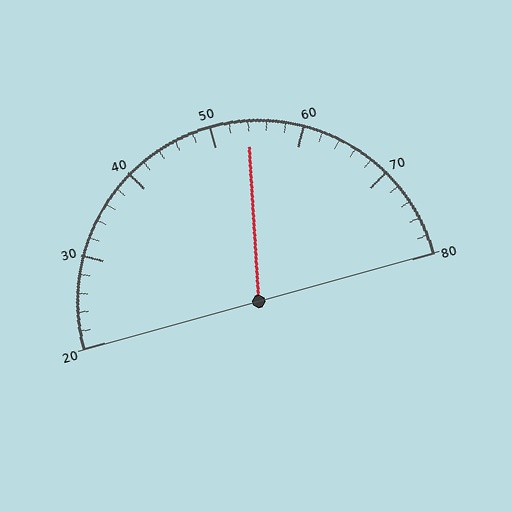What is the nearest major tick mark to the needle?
The nearest major tick mark is 50.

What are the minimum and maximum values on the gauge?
The gauge ranges from 20 to 80.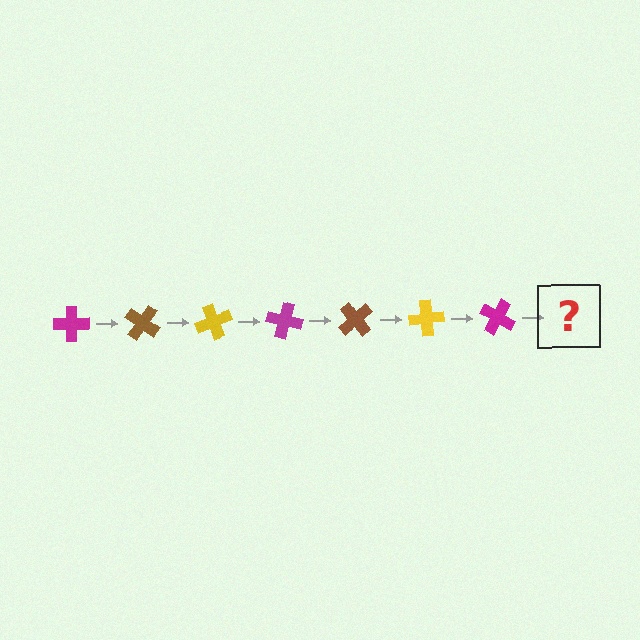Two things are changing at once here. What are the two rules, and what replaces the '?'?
The two rules are that it rotates 35 degrees each step and the color cycles through magenta, brown, and yellow. The '?' should be a brown cross, rotated 245 degrees from the start.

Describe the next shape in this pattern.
It should be a brown cross, rotated 245 degrees from the start.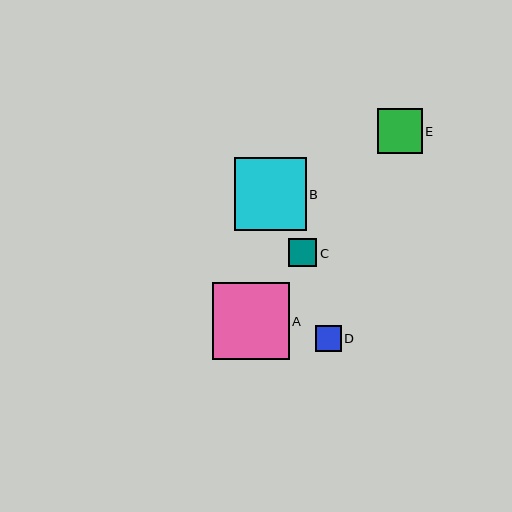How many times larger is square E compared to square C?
Square E is approximately 1.6 times the size of square C.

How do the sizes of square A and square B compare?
Square A and square B are approximately the same size.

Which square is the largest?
Square A is the largest with a size of approximately 77 pixels.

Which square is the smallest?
Square D is the smallest with a size of approximately 26 pixels.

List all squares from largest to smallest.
From largest to smallest: A, B, E, C, D.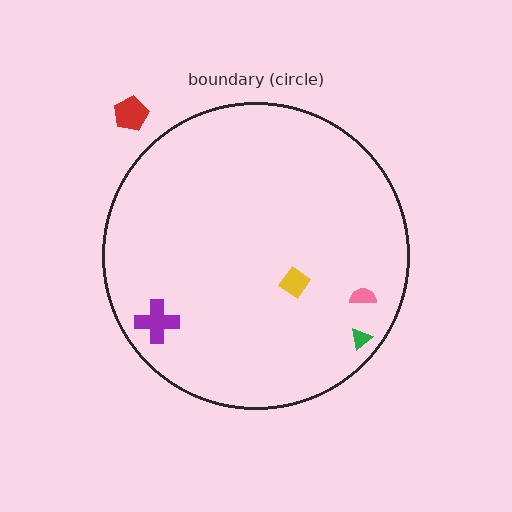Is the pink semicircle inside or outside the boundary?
Inside.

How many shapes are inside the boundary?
4 inside, 1 outside.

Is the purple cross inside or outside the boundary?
Inside.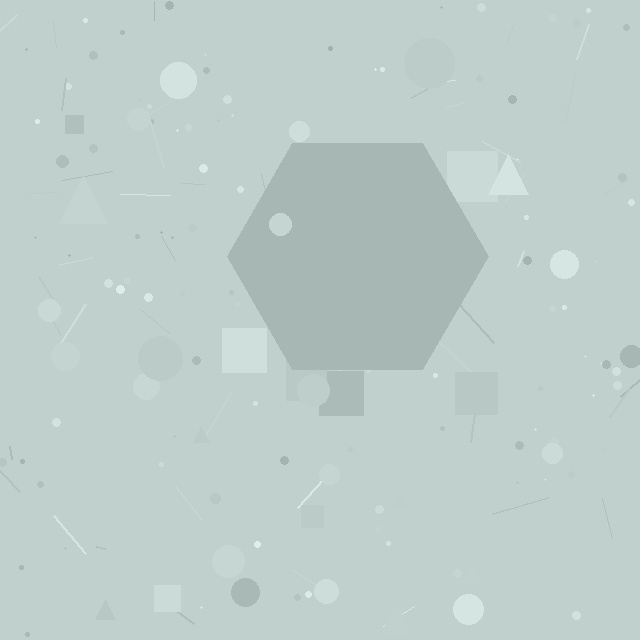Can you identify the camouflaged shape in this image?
The camouflaged shape is a hexagon.